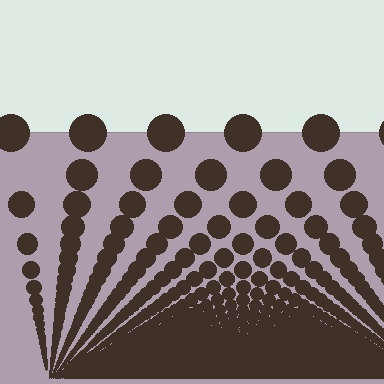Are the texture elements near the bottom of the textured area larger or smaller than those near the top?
Smaller. The gradient is inverted — elements near the bottom are smaller and denser.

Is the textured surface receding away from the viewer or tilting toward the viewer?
The surface appears to tilt toward the viewer. Texture elements get larger and sparser toward the top.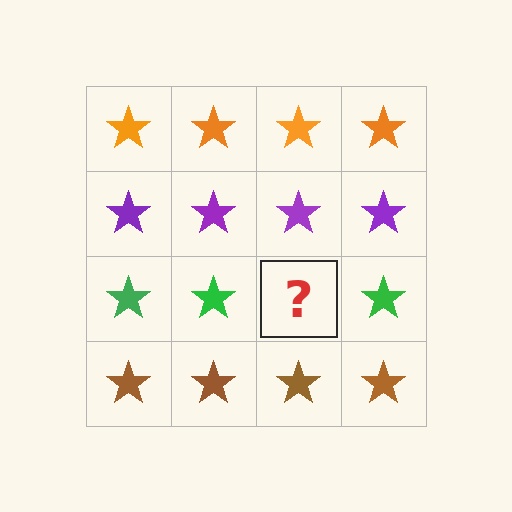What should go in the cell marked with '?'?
The missing cell should contain a green star.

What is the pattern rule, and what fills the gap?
The rule is that each row has a consistent color. The gap should be filled with a green star.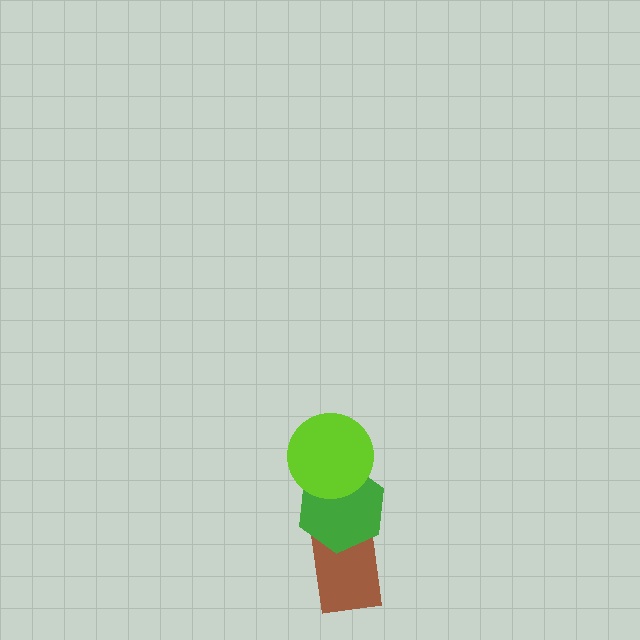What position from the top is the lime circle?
The lime circle is 1st from the top.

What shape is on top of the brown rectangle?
The green hexagon is on top of the brown rectangle.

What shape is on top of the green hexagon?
The lime circle is on top of the green hexagon.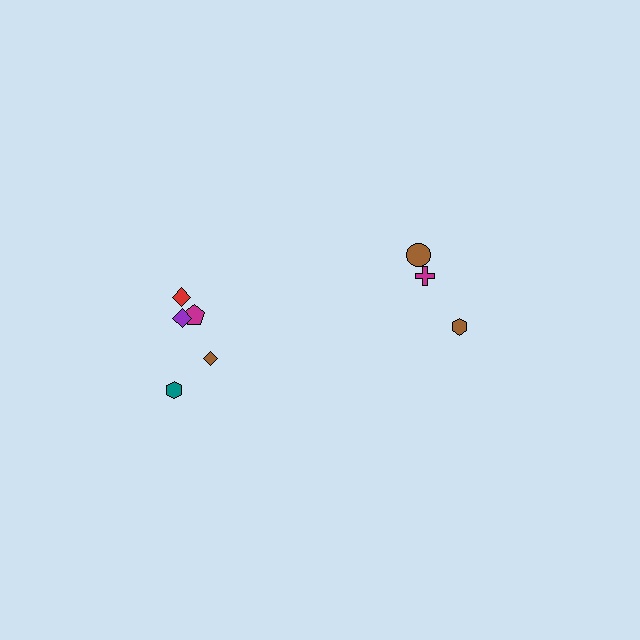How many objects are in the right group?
There are 3 objects.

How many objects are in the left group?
There are 5 objects.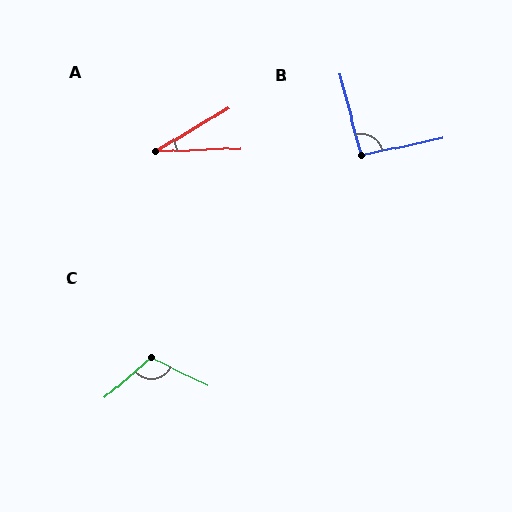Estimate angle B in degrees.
Approximately 93 degrees.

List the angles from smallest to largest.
A (28°), B (93°), C (113°).